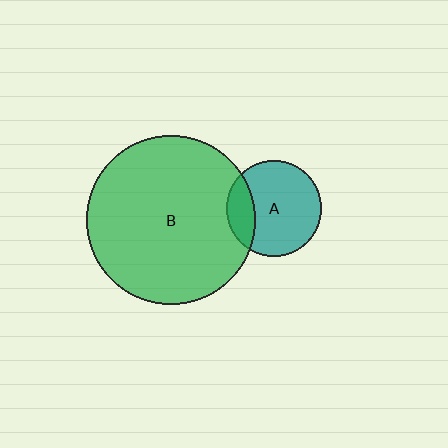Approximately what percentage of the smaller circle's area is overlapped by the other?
Approximately 20%.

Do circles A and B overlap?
Yes.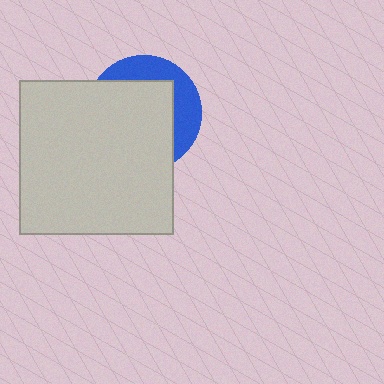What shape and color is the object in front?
The object in front is a light gray square.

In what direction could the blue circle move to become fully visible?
The blue circle could move toward the upper-right. That would shift it out from behind the light gray square entirely.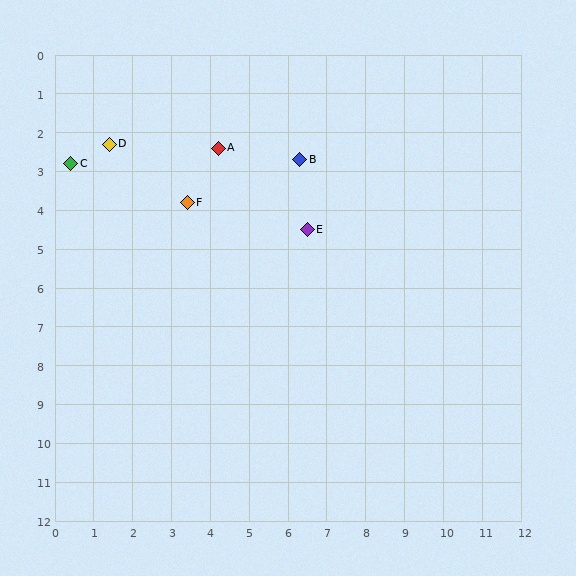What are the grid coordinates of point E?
Point E is at approximately (6.5, 4.5).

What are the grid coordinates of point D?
Point D is at approximately (1.4, 2.3).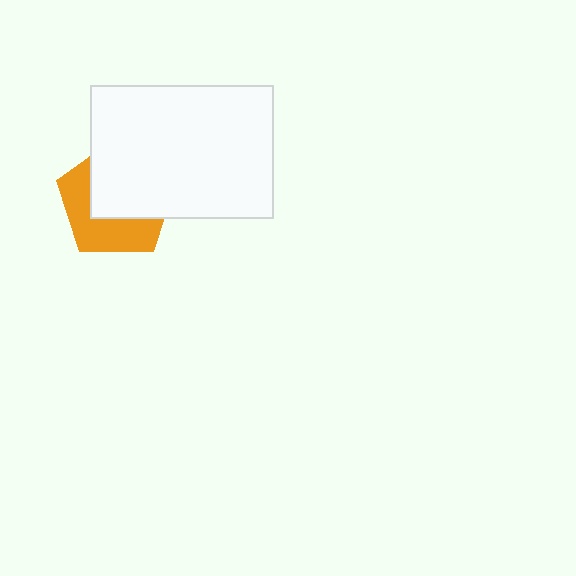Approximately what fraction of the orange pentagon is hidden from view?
Roughly 56% of the orange pentagon is hidden behind the white rectangle.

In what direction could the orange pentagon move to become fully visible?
The orange pentagon could move toward the lower-left. That would shift it out from behind the white rectangle entirely.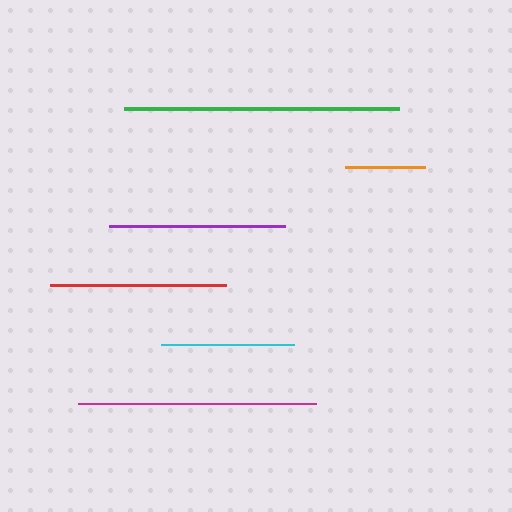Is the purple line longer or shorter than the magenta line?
The magenta line is longer than the purple line.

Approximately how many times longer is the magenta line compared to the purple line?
The magenta line is approximately 1.4 times the length of the purple line.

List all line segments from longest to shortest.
From longest to shortest: green, magenta, red, purple, cyan, orange.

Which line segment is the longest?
The green line is the longest at approximately 274 pixels.